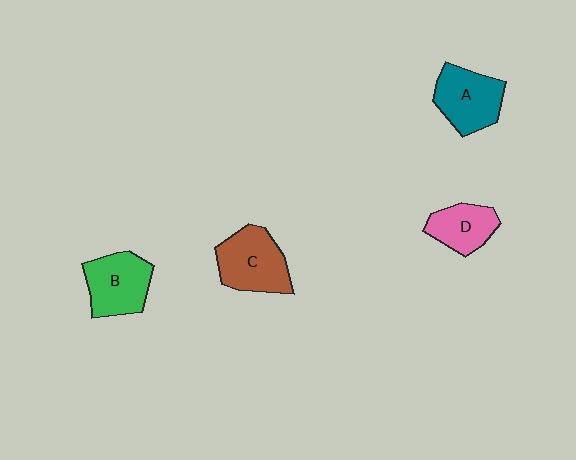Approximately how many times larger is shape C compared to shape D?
Approximately 1.4 times.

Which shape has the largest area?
Shape C (brown).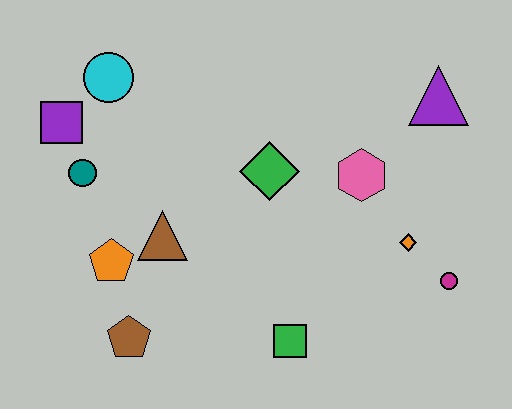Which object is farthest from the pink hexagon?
The purple square is farthest from the pink hexagon.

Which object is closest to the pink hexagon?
The orange diamond is closest to the pink hexagon.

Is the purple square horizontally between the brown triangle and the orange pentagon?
No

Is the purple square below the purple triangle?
Yes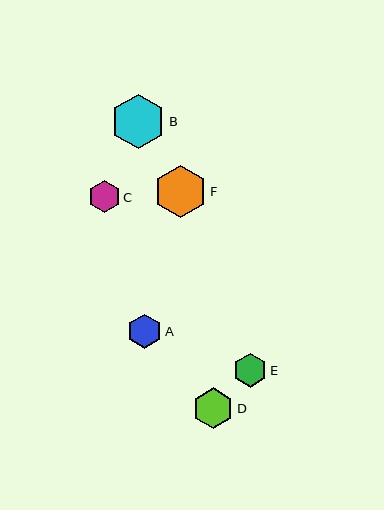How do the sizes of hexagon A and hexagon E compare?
Hexagon A and hexagon E are approximately the same size.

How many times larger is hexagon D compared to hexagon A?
Hexagon D is approximately 1.2 times the size of hexagon A.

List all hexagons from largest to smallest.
From largest to smallest: B, F, D, A, E, C.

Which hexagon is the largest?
Hexagon B is the largest with a size of approximately 55 pixels.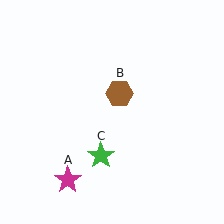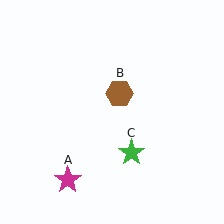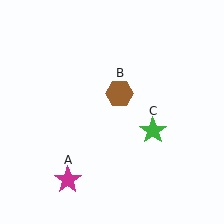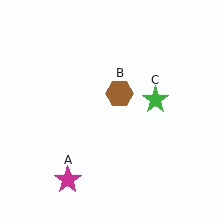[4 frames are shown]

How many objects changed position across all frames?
1 object changed position: green star (object C).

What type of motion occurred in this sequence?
The green star (object C) rotated counterclockwise around the center of the scene.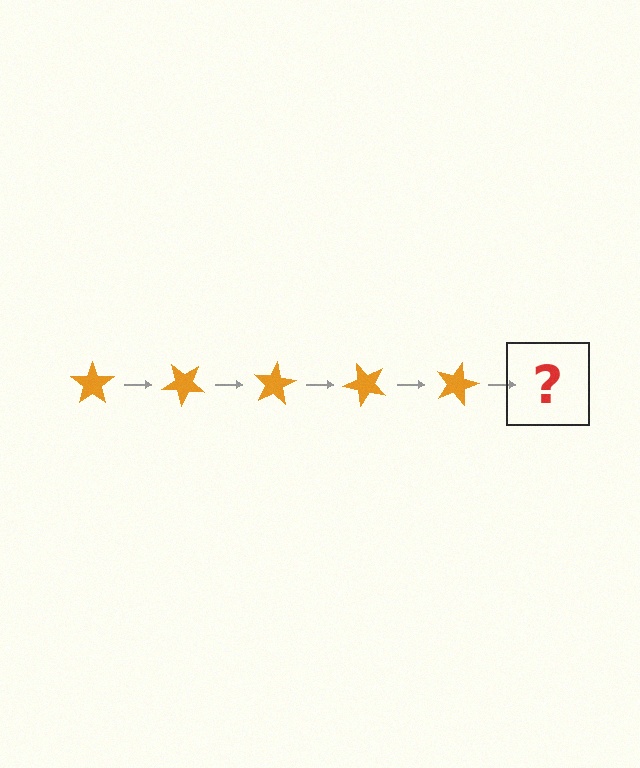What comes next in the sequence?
The next element should be an orange star rotated 200 degrees.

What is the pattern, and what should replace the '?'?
The pattern is that the star rotates 40 degrees each step. The '?' should be an orange star rotated 200 degrees.